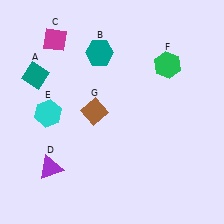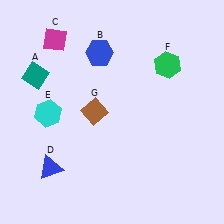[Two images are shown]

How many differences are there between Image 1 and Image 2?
There are 2 differences between the two images.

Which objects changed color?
B changed from teal to blue. D changed from purple to blue.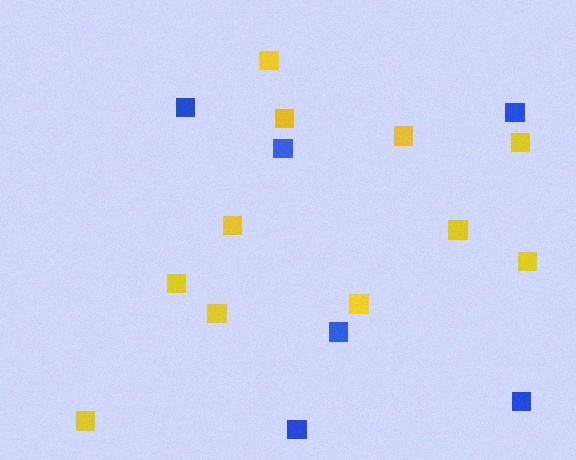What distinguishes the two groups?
There are 2 groups: one group of blue squares (6) and one group of yellow squares (11).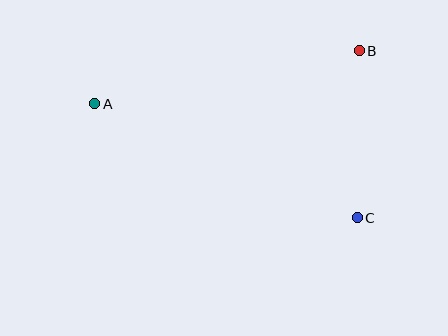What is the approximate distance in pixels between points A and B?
The distance between A and B is approximately 269 pixels.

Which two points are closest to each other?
Points B and C are closest to each other.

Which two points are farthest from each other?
Points A and C are farthest from each other.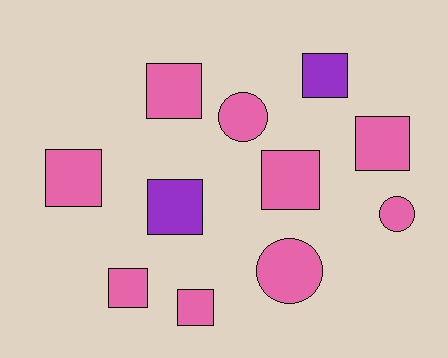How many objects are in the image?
There are 11 objects.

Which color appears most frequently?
Pink, with 9 objects.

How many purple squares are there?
There are 2 purple squares.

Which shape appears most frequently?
Square, with 8 objects.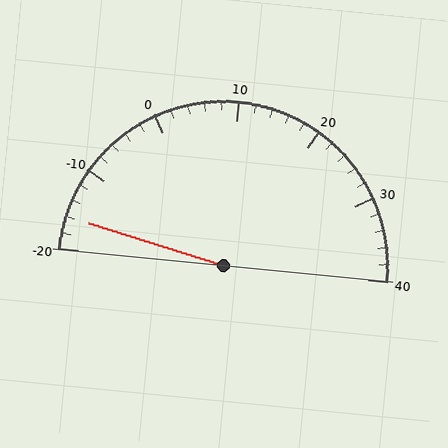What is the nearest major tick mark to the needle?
The nearest major tick mark is -20.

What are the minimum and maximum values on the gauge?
The gauge ranges from -20 to 40.